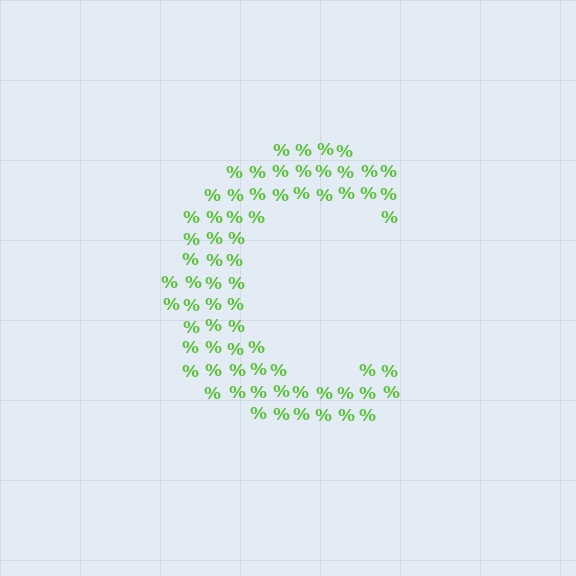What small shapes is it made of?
It is made of small percent signs.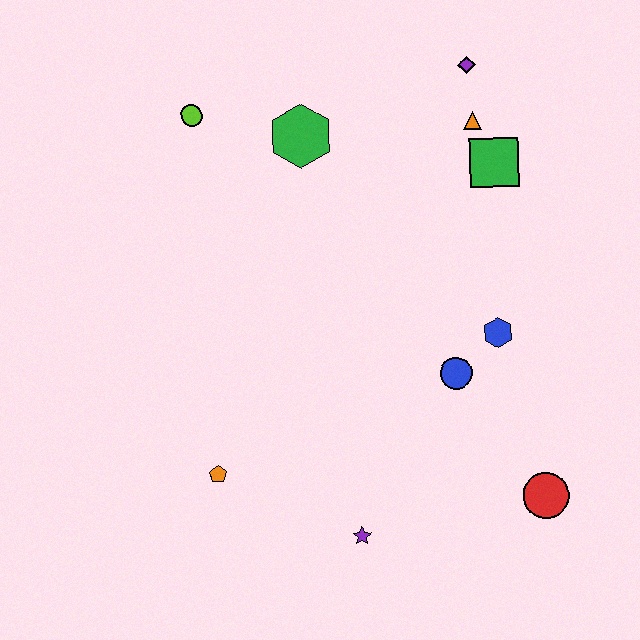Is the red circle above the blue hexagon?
No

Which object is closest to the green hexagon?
The lime circle is closest to the green hexagon.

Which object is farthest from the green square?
The orange pentagon is farthest from the green square.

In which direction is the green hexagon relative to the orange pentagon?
The green hexagon is above the orange pentagon.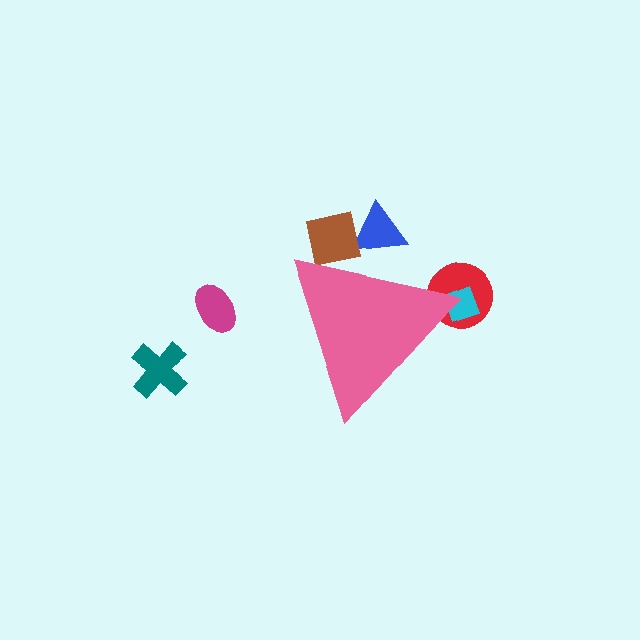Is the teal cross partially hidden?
No, the teal cross is fully visible.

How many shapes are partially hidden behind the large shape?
4 shapes are partially hidden.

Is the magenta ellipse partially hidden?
No, the magenta ellipse is fully visible.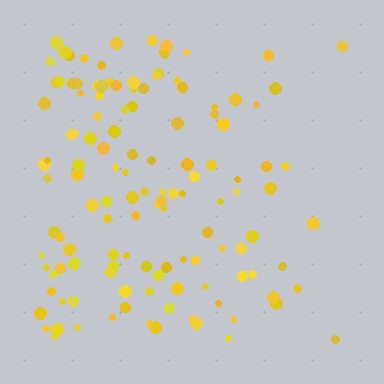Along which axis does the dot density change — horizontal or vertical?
Horizontal.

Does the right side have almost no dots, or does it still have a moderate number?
Still a moderate number, just noticeably fewer than the left.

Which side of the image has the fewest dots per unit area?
The right.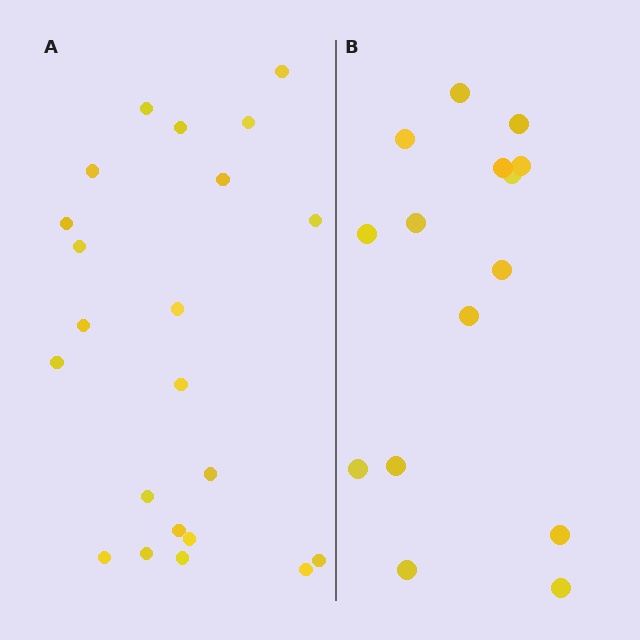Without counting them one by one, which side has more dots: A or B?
Region A (the left region) has more dots.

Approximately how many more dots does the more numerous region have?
Region A has roughly 8 or so more dots than region B.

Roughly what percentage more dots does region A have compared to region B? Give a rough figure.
About 45% more.